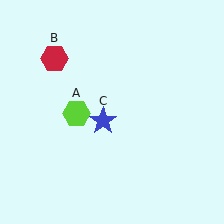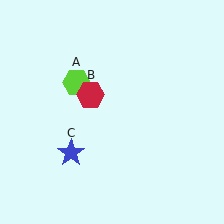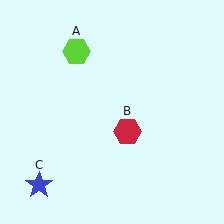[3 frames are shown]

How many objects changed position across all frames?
3 objects changed position: lime hexagon (object A), red hexagon (object B), blue star (object C).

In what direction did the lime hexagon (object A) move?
The lime hexagon (object A) moved up.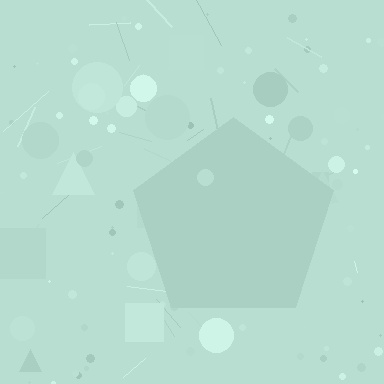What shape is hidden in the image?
A pentagon is hidden in the image.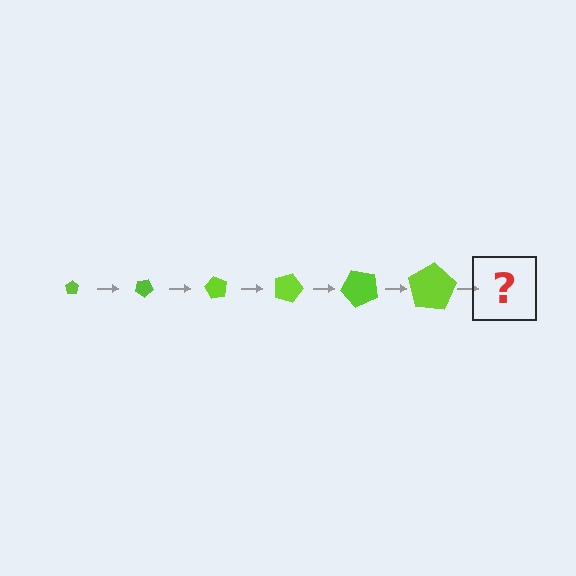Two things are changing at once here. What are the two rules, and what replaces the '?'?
The two rules are that the pentagon grows larger each step and it rotates 30 degrees each step. The '?' should be a pentagon, larger than the previous one and rotated 180 degrees from the start.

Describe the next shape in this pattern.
It should be a pentagon, larger than the previous one and rotated 180 degrees from the start.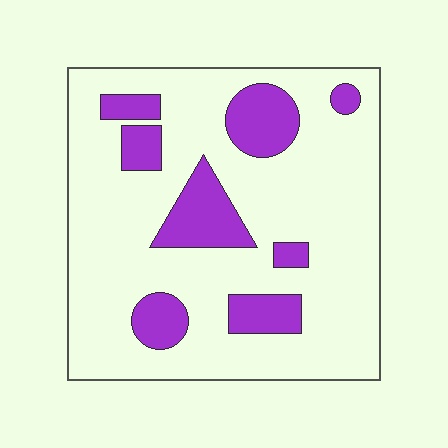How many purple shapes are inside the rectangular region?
8.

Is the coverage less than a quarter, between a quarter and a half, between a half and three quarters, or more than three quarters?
Less than a quarter.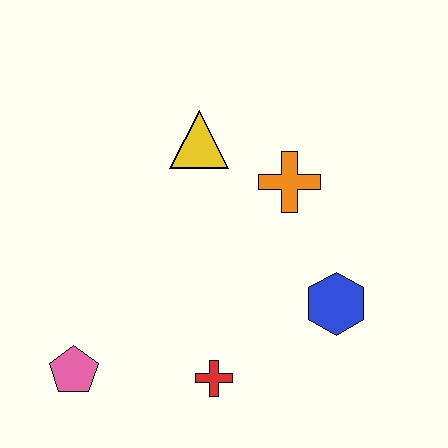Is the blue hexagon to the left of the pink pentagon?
No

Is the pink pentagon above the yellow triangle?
No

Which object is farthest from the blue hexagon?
The pink pentagon is farthest from the blue hexagon.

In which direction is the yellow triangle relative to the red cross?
The yellow triangle is above the red cross.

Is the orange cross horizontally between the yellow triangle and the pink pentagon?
No